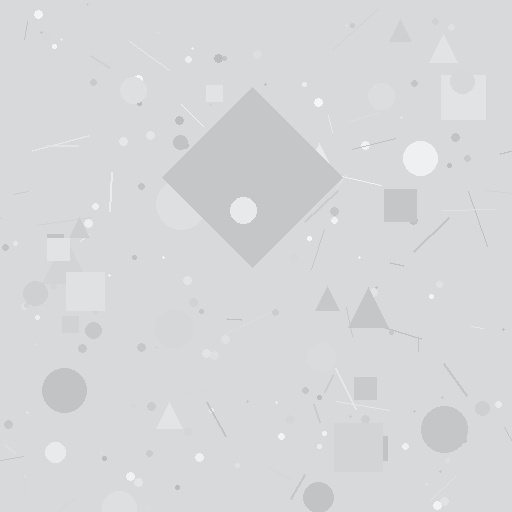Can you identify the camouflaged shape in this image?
The camouflaged shape is a diamond.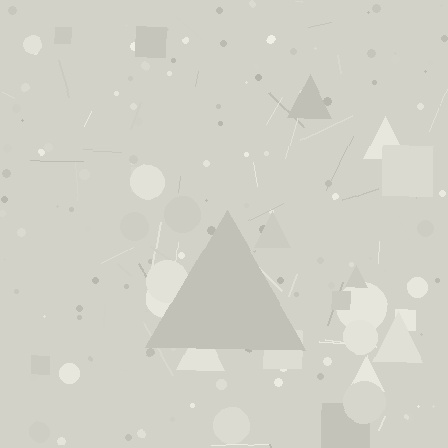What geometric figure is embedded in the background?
A triangle is embedded in the background.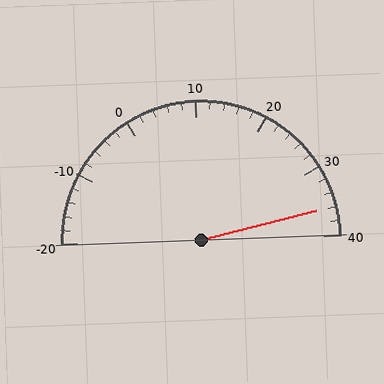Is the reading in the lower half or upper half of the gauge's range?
The reading is in the upper half of the range (-20 to 40).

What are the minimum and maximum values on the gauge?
The gauge ranges from -20 to 40.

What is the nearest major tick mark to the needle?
The nearest major tick mark is 40.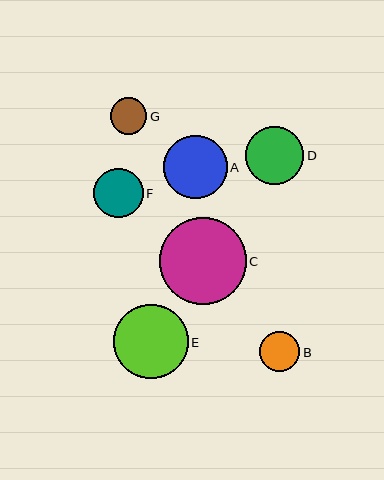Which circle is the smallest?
Circle G is the smallest with a size of approximately 37 pixels.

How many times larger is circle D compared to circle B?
Circle D is approximately 1.5 times the size of circle B.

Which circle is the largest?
Circle C is the largest with a size of approximately 87 pixels.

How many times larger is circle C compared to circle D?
Circle C is approximately 1.5 times the size of circle D.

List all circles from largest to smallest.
From largest to smallest: C, E, A, D, F, B, G.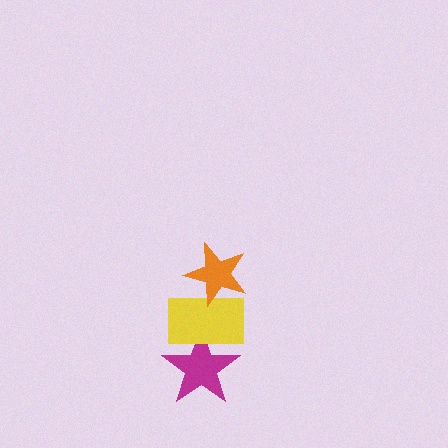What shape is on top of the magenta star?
The yellow rectangle is on top of the magenta star.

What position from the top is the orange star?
The orange star is 1st from the top.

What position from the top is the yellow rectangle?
The yellow rectangle is 2nd from the top.